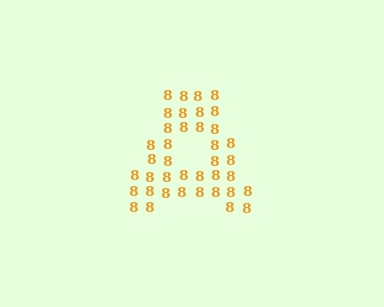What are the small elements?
The small elements are digit 8's.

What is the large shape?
The large shape is the letter A.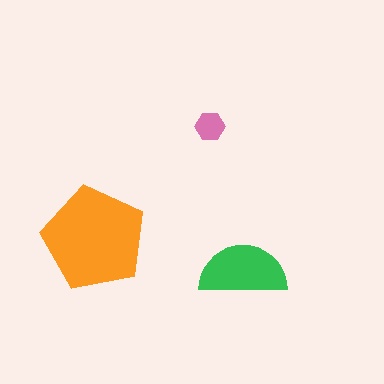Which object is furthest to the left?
The orange pentagon is leftmost.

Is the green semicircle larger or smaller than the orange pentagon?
Smaller.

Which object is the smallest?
The pink hexagon.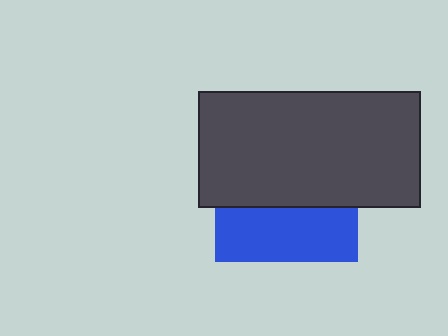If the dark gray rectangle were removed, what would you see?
You would see the complete blue square.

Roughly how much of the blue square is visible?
A small part of it is visible (roughly 38%).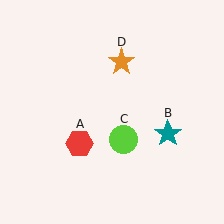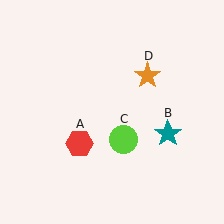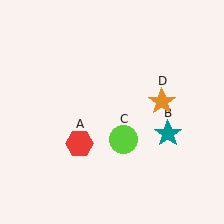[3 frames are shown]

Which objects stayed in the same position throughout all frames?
Red hexagon (object A) and teal star (object B) and lime circle (object C) remained stationary.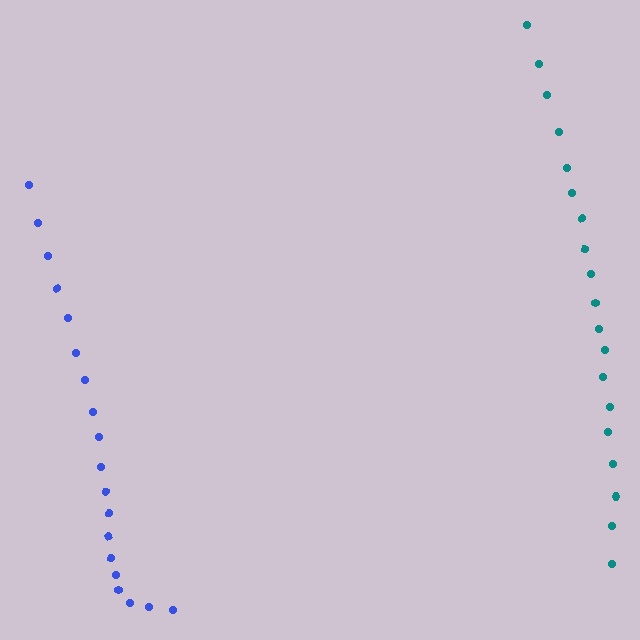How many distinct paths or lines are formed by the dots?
There are 2 distinct paths.